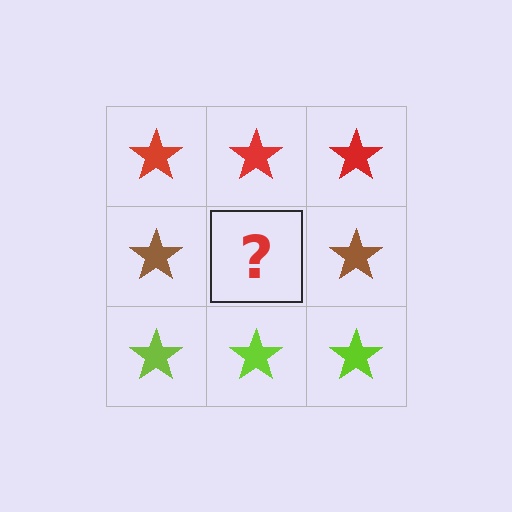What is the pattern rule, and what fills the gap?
The rule is that each row has a consistent color. The gap should be filled with a brown star.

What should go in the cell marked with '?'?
The missing cell should contain a brown star.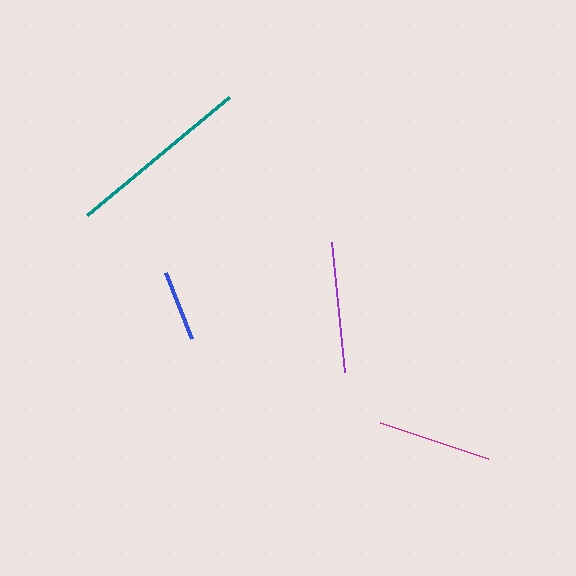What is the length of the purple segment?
The purple segment is approximately 131 pixels long.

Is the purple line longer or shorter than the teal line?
The teal line is longer than the purple line.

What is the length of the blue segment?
The blue segment is approximately 71 pixels long.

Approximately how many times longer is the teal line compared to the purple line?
The teal line is approximately 1.4 times the length of the purple line.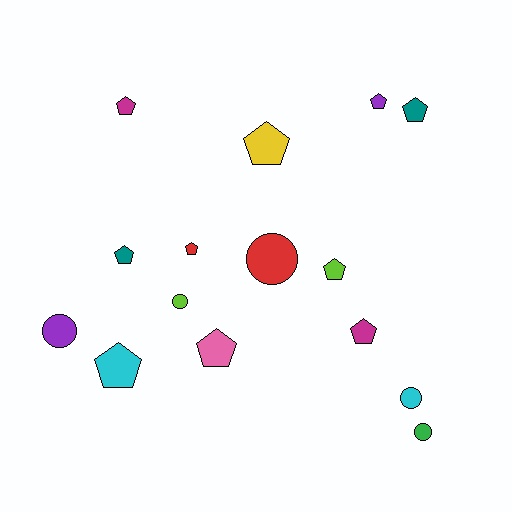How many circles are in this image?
There are 5 circles.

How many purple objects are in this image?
There are 2 purple objects.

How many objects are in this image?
There are 15 objects.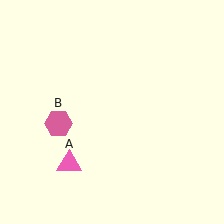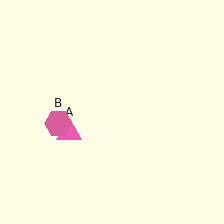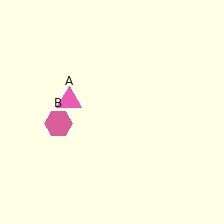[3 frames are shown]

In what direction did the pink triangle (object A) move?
The pink triangle (object A) moved up.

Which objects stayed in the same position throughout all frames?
Pink hexagon (object B) remained stationary.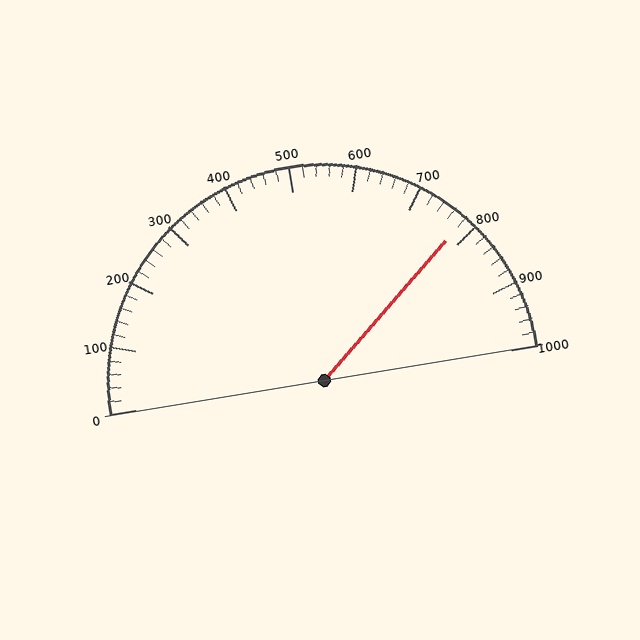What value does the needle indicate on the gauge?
The needle indicates approximately 780.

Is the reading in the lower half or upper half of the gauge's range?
The reading is in the upper half of the range (0 to 1000).